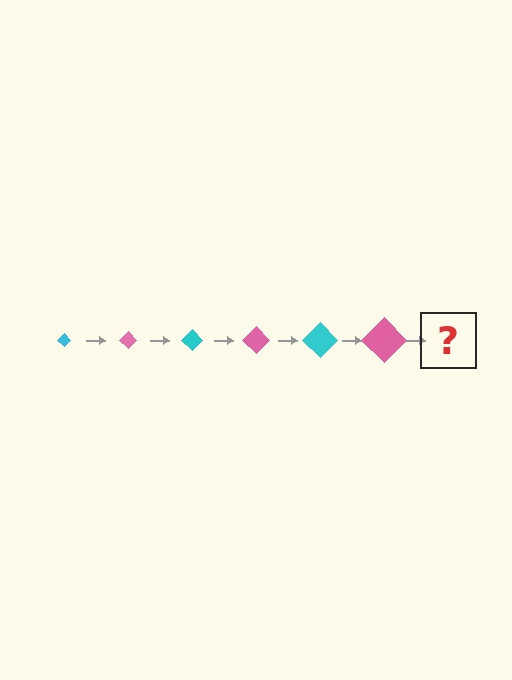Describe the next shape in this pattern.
It should be a cyan diamond, larger than the previous one.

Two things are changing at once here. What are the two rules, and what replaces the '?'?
The two rules are that the diamond grows larger each step and the color cycles through cyan and pink. The '?' should be a cyan diamond, larger than the previous one.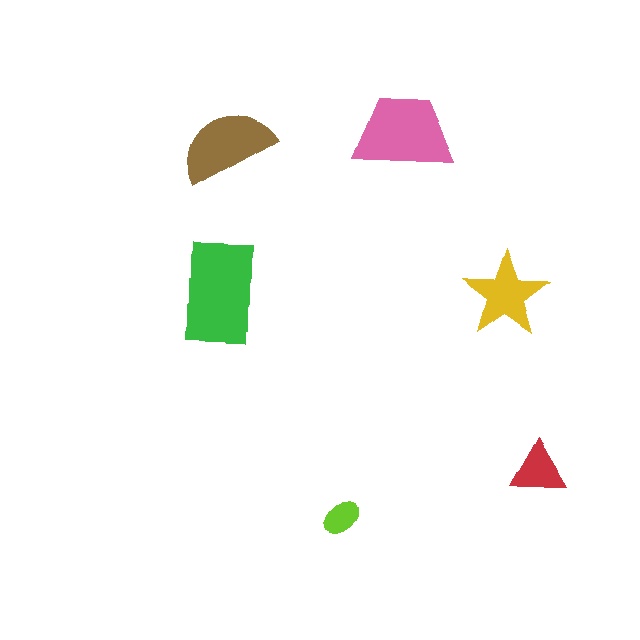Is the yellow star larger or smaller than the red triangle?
Larger.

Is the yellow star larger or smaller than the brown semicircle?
Smaller.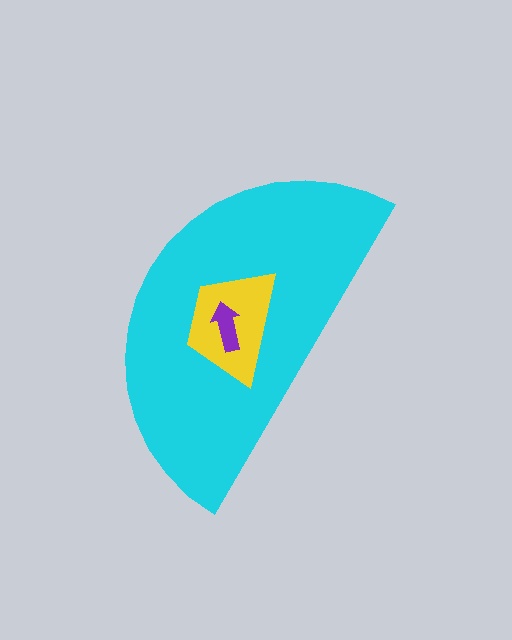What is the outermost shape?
The cyan semicircle.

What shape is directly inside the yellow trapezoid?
The purple arrow.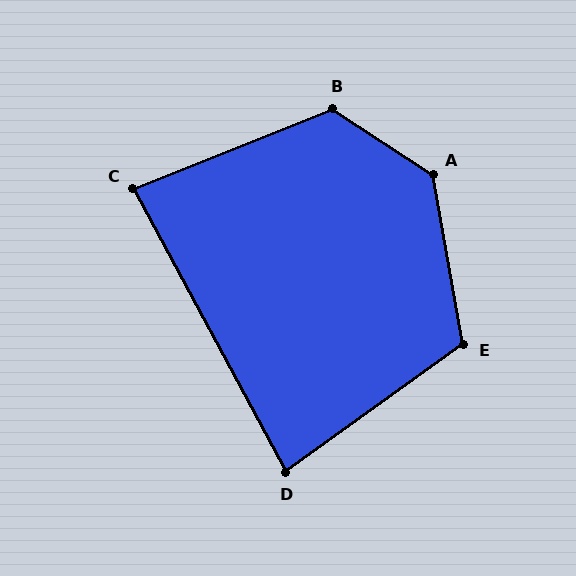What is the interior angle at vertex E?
Approximately 116 degrees (obtuse).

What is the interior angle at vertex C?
Approximately 83 degrees (acute).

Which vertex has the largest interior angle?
A, at approximately 133 degrees.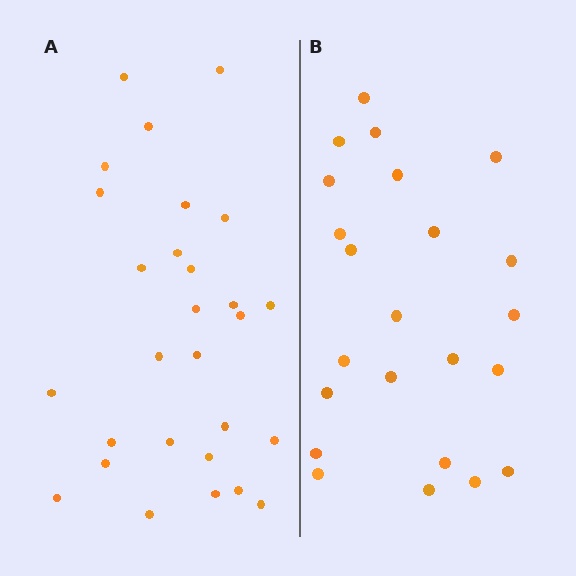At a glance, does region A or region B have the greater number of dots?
Region A (the left region) has more dots.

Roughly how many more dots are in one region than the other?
Region A has about 5 more dots than region B.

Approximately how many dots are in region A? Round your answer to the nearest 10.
About 30 dots. (The exact count is 28, which rounds to 30.)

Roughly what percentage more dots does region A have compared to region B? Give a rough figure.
About 20% more.